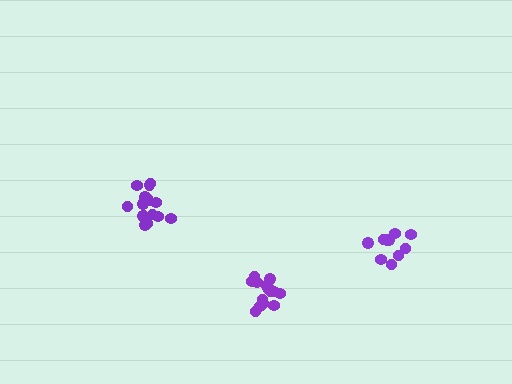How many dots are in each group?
Group 1: 11 dots, Group 2: 15 dots, Group 3: 15 dots (41 total).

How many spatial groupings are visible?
There are 3 spatial groupings.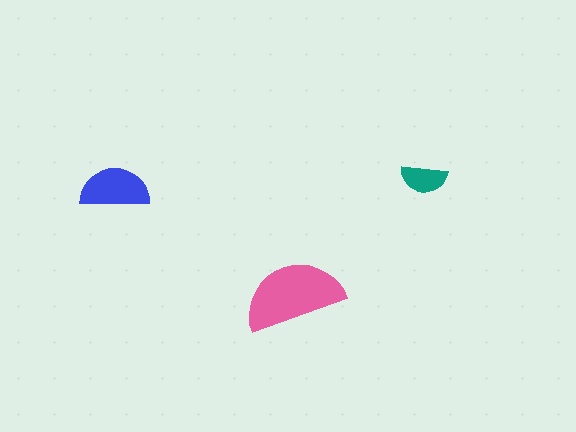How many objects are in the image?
There are 3 objects in the image.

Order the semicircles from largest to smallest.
the pink one, the blue one, the teal one.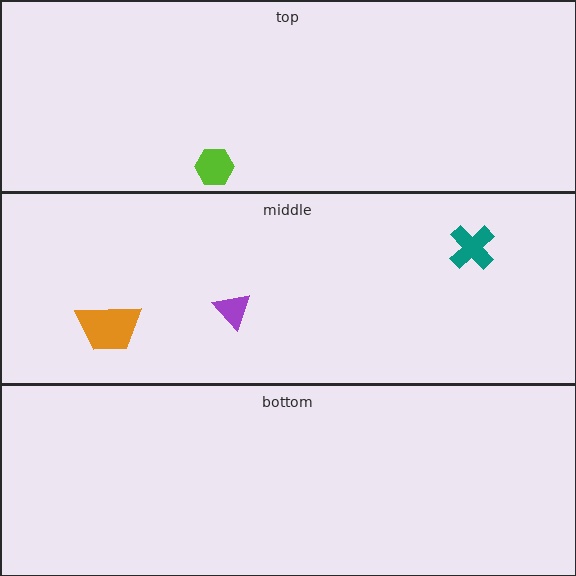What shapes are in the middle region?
The teal cross, the purple triangle, the orange trapezoid.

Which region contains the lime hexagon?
The top region.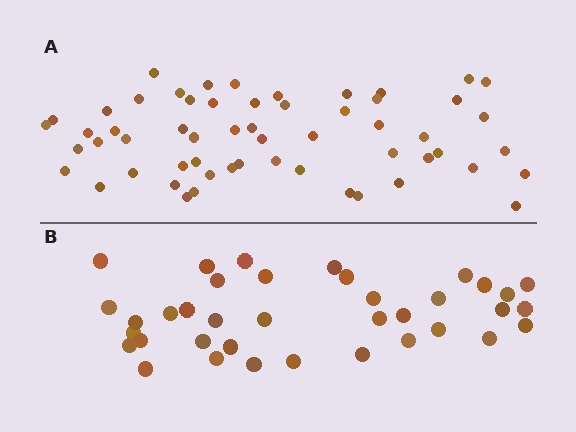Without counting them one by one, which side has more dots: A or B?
Region A (the top region) has more dots.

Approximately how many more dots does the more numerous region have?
Region A has approximately 20 more dots than region B.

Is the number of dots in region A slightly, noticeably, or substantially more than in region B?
Region A has substantially more. The ratio is roughly 1.5 to 1.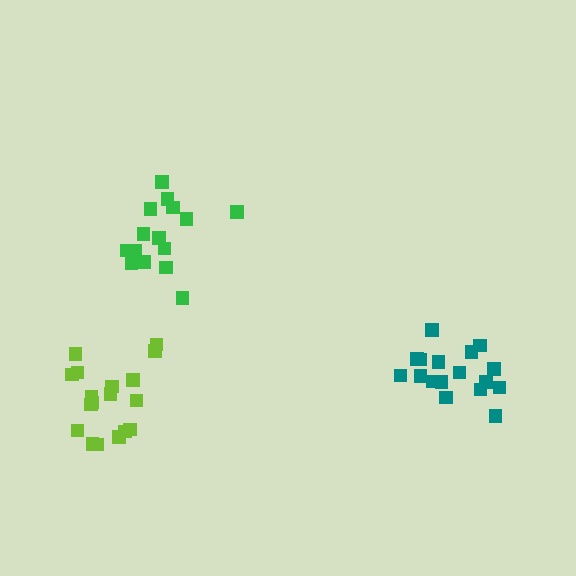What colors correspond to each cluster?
The clusters are colored: teal, lime, green.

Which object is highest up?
The green cluster is topmost.